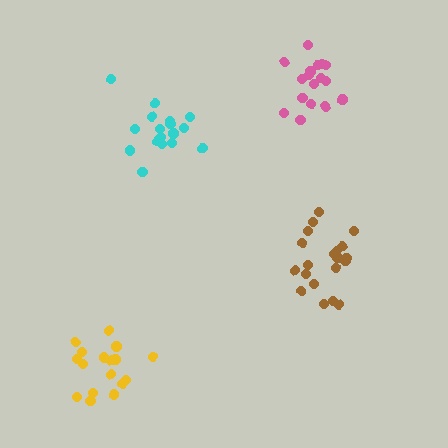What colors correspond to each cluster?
The clusters are colored: pink, brown, cyan, yellow.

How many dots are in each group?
Group 1: 17 dots, Group 2: 20 dots, Group 3: 17 dots, Group 4: 17 dots (71 total).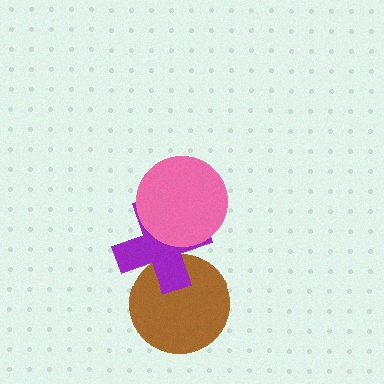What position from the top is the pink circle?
The pink circle is 1st from the top.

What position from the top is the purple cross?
The purple cross is 2nd from the top.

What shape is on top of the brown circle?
The purple cross is on top of the brown circle.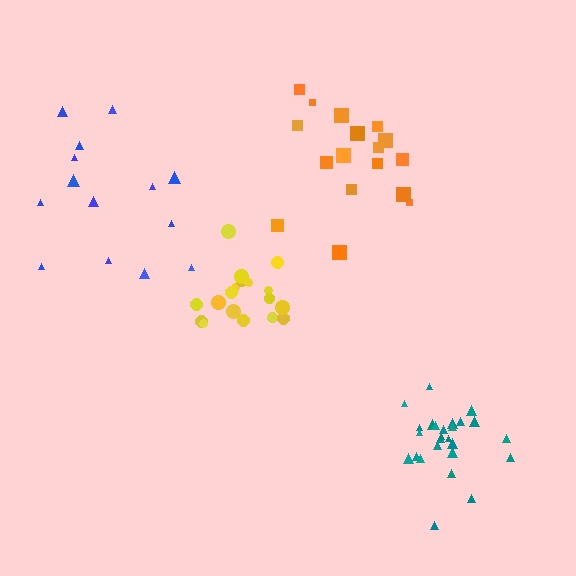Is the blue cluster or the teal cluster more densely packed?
Teal.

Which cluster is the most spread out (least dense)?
Blue.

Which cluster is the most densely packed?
Yellow.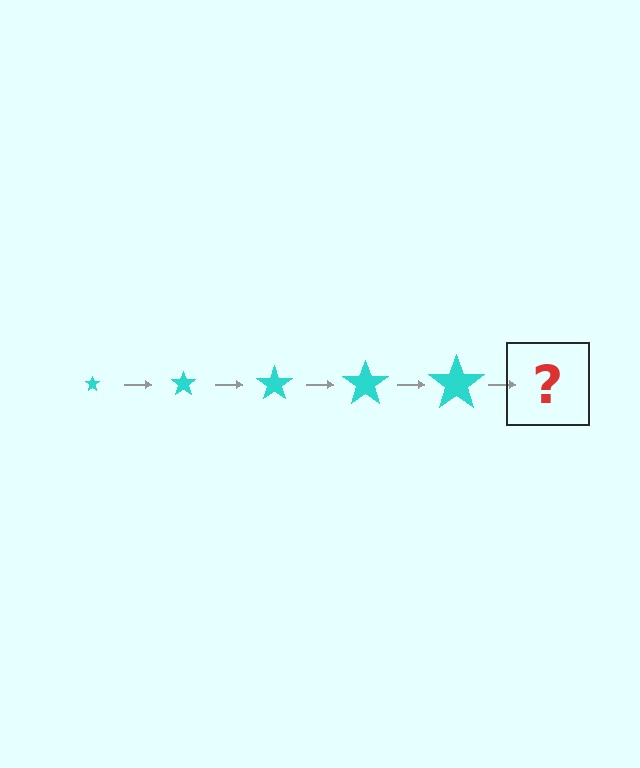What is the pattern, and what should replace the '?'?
The pattern is that the star gets progressively larger each step. The '?' should be a cyan star, larger than the previous one.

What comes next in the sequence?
The next element should be a cyan star, larger than the previous one.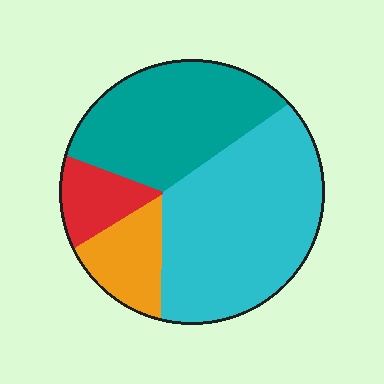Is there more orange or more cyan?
Cyan.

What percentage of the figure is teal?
Teal covers 32% of the figure.